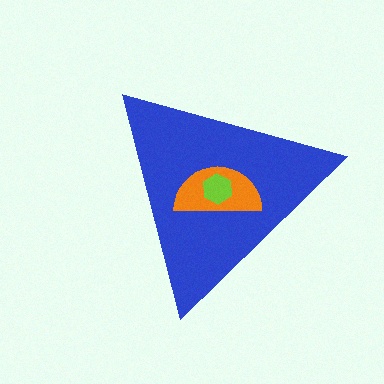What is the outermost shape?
The blue triangle.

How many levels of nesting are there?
3.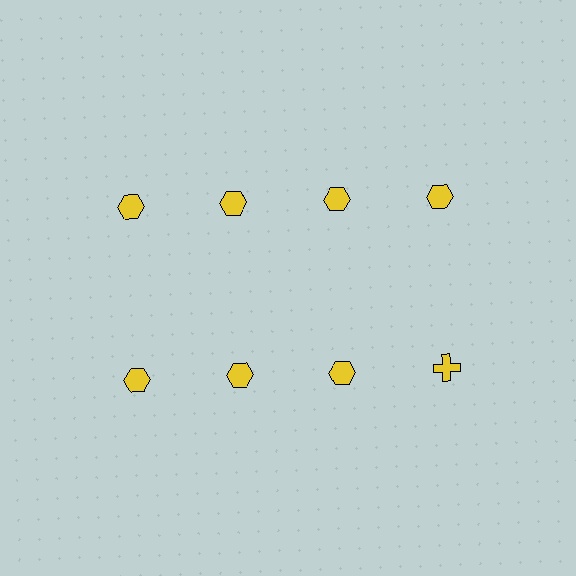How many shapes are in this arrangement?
There are 8 shapes arranged in a grid pattern.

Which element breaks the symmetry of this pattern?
The yellow cross in the second row, second from right column breaks the symmetry. All other shapes are yellow hexagons.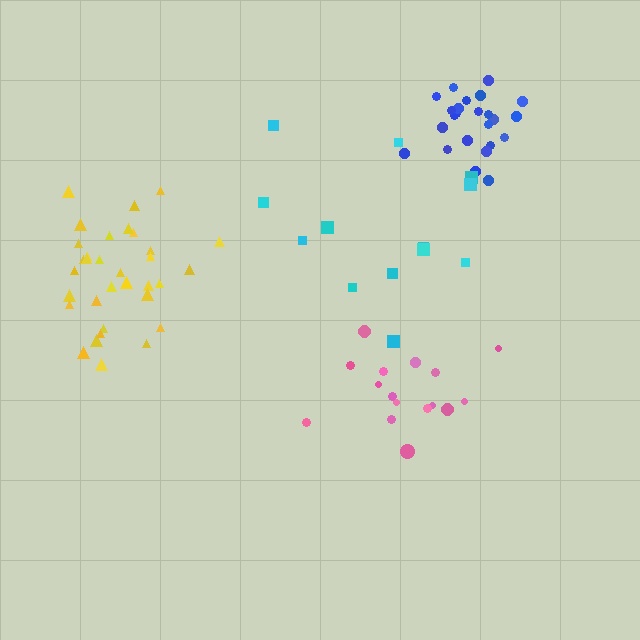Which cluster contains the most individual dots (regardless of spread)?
Yellow (33).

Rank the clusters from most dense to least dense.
blue, yellow, pink, cyan.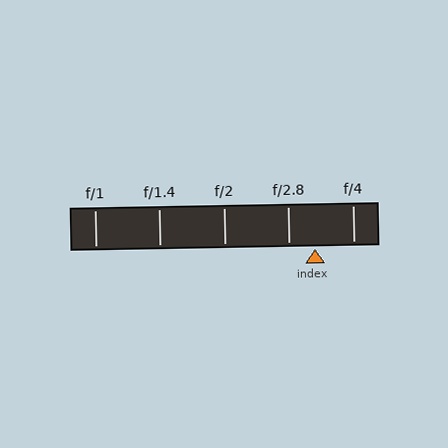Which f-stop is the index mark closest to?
The index mark is closest to f/2.8.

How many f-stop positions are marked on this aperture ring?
There are 5 f-stop positions marked.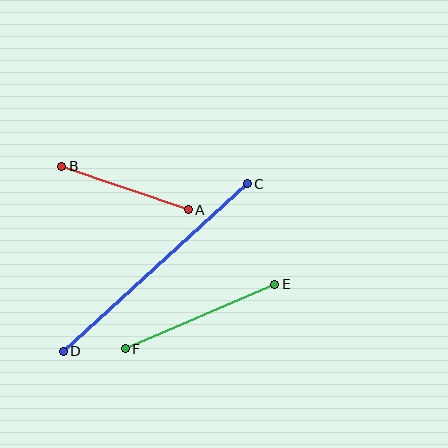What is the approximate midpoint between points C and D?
The midpoint is at approximately (155, 268) pixels.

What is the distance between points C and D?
The distance is approximately 249 pixels.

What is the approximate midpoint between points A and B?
The midpoint is at approximately (125, 188) pixels.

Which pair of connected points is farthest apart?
Points C and D are farthest apart.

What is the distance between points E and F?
The distance is approximately 163 pixels.